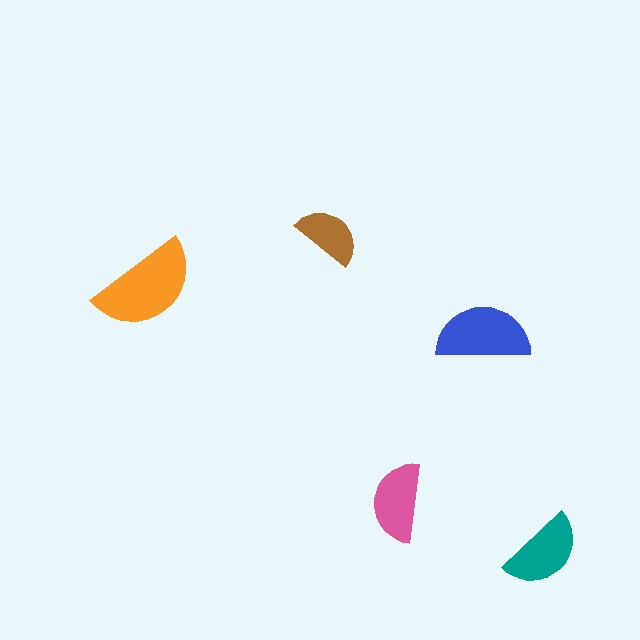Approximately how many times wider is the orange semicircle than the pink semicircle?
About 1.5 times wider.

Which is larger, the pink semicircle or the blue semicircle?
The blue one.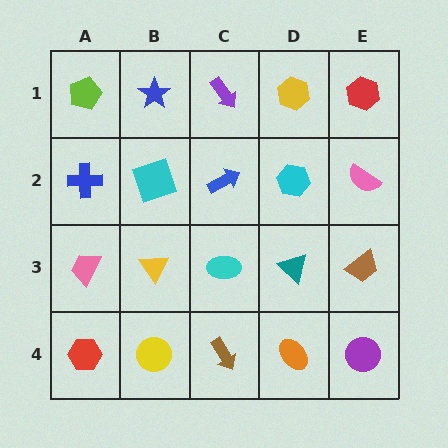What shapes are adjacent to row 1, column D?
A cyan hexagon (row 2, column D), a purple arrow (row 1, column C), a red hexagon (row 1, column E).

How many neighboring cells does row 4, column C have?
3.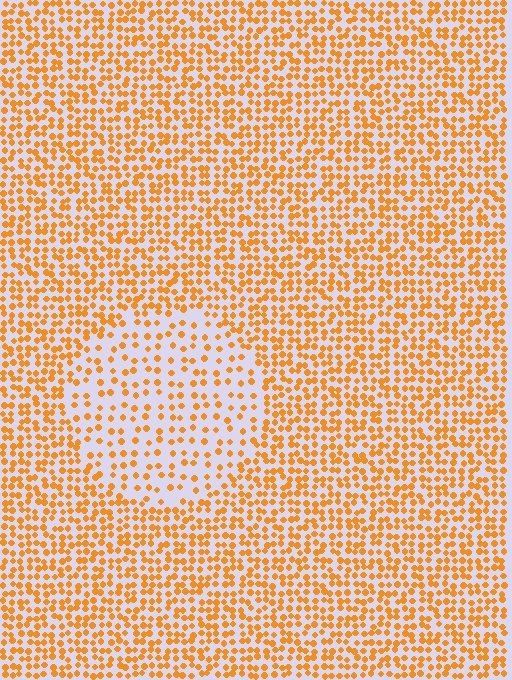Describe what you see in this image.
The image contains small orange elements arranged at two different densities. A circle-shaped region is visible where the elements are less densely packed than the surrounding area.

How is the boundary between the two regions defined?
The boundary is defined by a change in element density (approximately 2.1x ratio). All elements are the same color, size, and shape.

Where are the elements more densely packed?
The elements are more densely packed outside the circle boundary.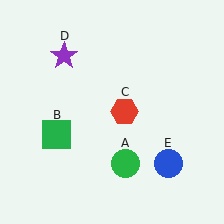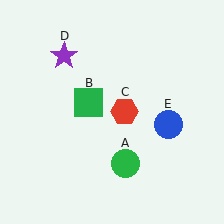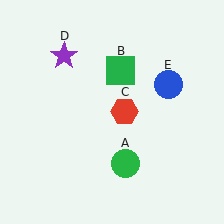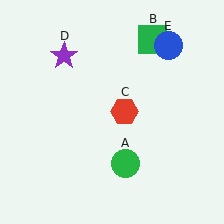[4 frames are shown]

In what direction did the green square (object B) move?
The green square (object B) moved up and to the right.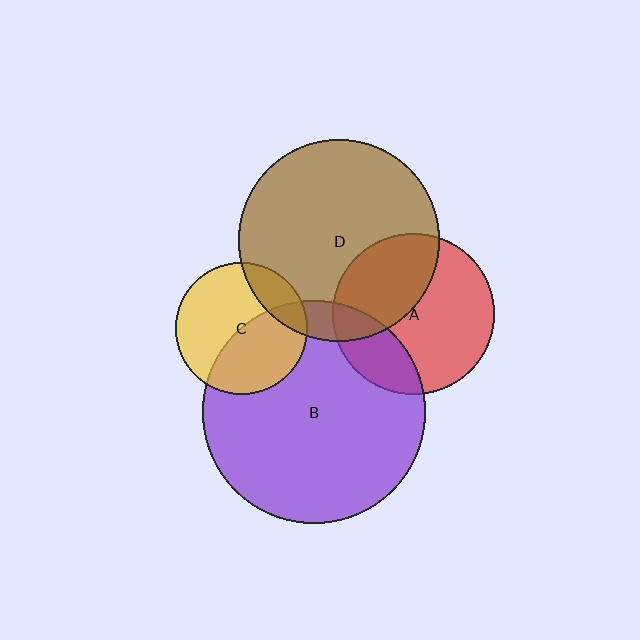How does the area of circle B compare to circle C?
Approximately 2.9 times.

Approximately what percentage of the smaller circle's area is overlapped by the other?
Approximately 20%.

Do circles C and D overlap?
Yes.